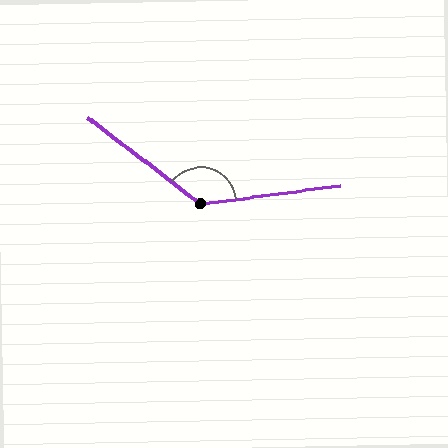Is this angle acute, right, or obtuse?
It is obtuse.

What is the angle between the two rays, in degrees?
Approximately 135 degrees.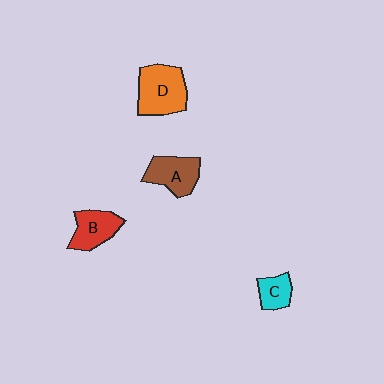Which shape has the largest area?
Shape D (orange).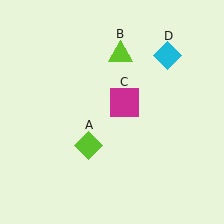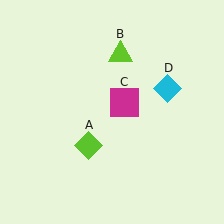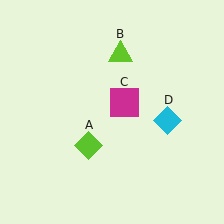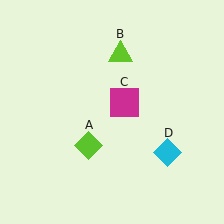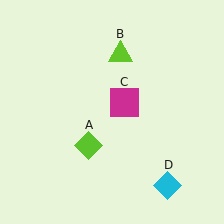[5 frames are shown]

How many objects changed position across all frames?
1 object changed position: cyan diamond (object D).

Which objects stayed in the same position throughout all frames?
Lime diamond (object A) and lime triangle (object B) and magenta square (object C) remained stationary.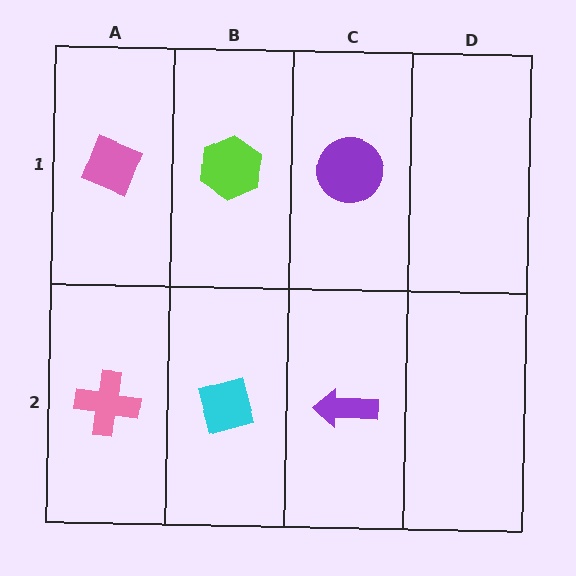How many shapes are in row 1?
3 shapes.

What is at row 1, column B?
A lime hexagon.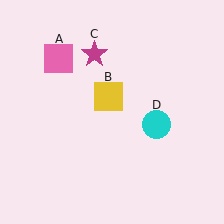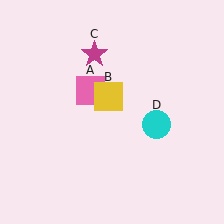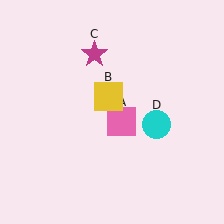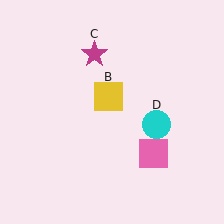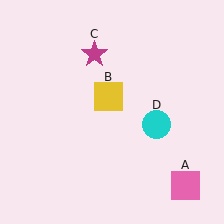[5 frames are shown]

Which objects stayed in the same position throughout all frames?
Yellow square (object B) and magenta star (object C) and cyan circle (object D) remained stationary.